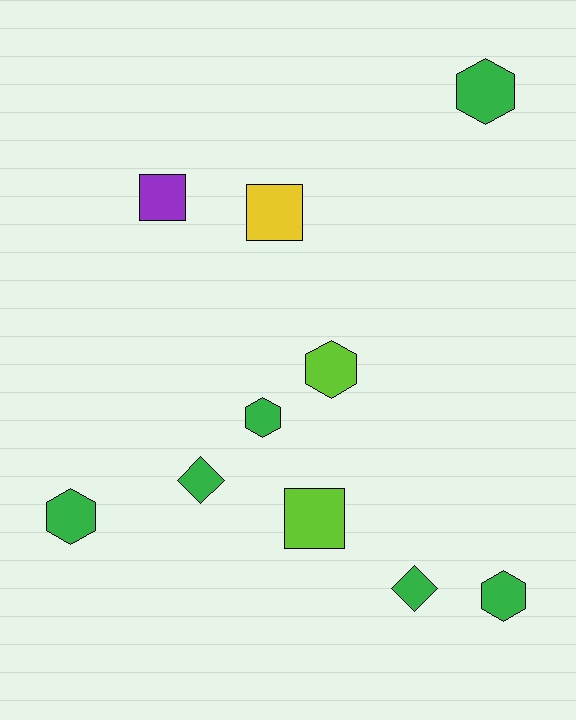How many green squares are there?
There are no green squares.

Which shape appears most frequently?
Hexagon, with 5 objects.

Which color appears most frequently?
Green, with 6 objects.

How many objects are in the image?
There are 10 objects.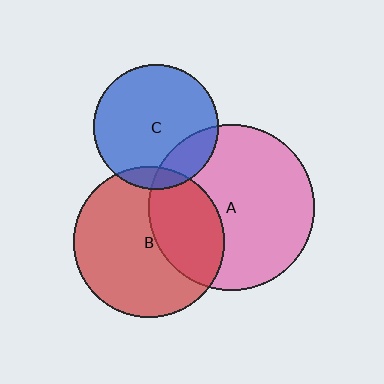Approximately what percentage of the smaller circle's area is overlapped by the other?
Approximately 10%.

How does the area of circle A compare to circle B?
Approximately 1.2 times.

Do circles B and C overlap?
Yes.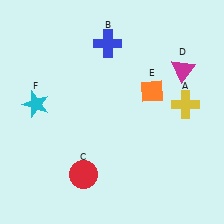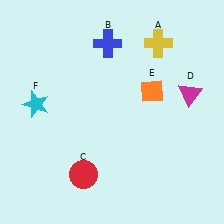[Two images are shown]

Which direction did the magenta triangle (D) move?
The magenta triangle (D) moved down.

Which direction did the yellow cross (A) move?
The yellow cross (A) moved up.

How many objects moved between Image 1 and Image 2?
2 objects moved between the two images.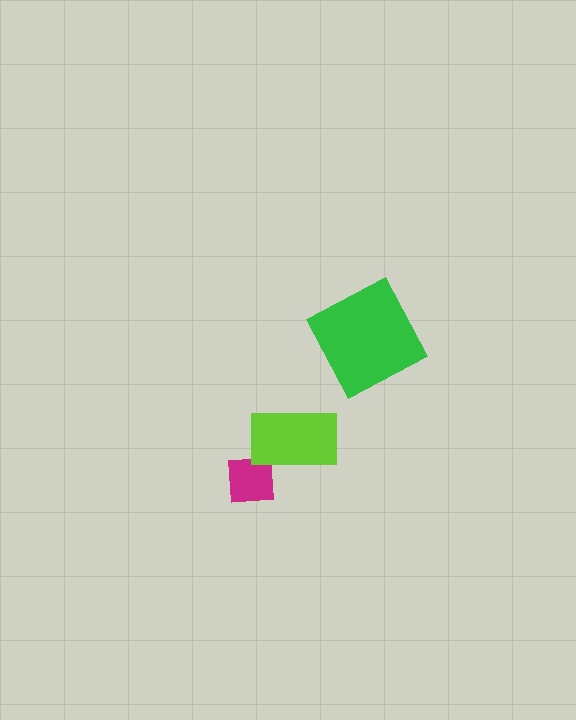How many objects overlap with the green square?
0 objects overlap with the green square.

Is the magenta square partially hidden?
Yes, it is partially covered by another shape.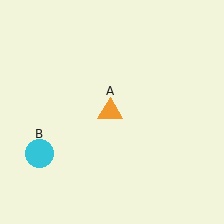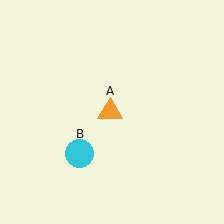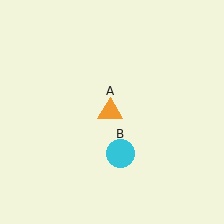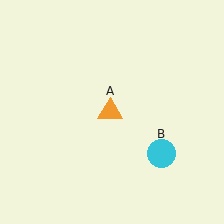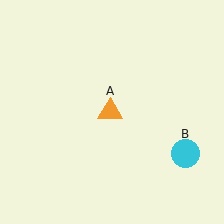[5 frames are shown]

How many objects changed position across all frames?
1 object changed position: cyan circle (object B).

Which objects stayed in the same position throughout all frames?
Orange triangle (object A) remained stationary.